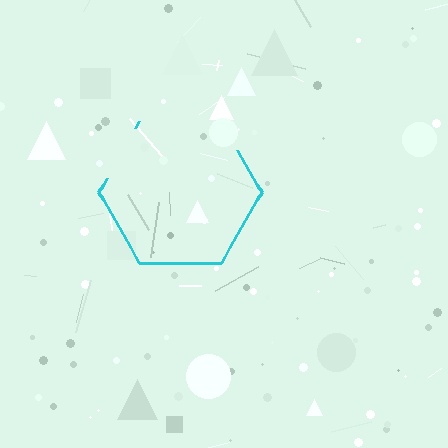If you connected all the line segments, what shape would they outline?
They would outline a hexagon.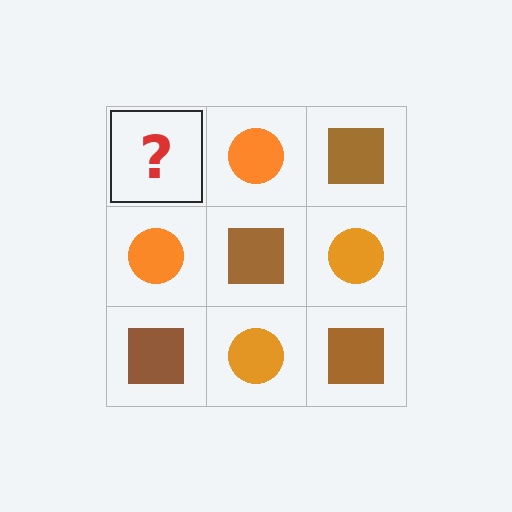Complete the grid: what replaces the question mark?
The question mark should be replaced with a brown square.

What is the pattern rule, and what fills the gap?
The rule is that it alternates brown square and orange circle in a checkerboard pattern. The gap should be filled with a brown square.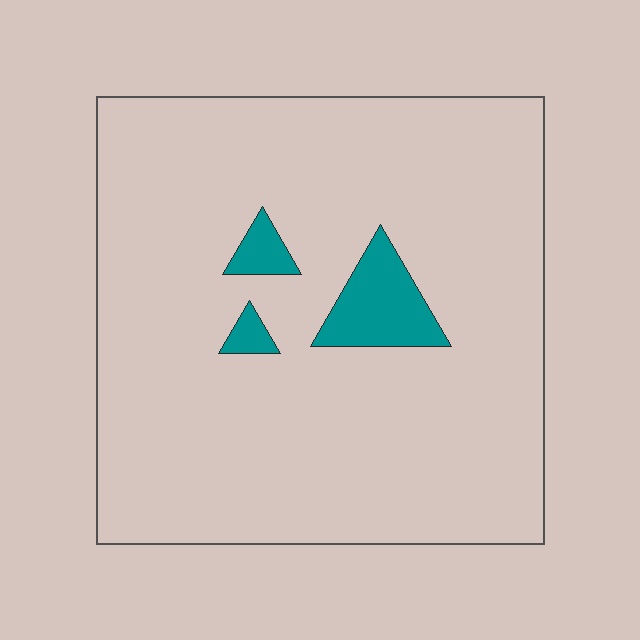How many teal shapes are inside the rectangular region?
3.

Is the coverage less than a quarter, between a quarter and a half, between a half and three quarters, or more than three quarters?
Less than a quarter.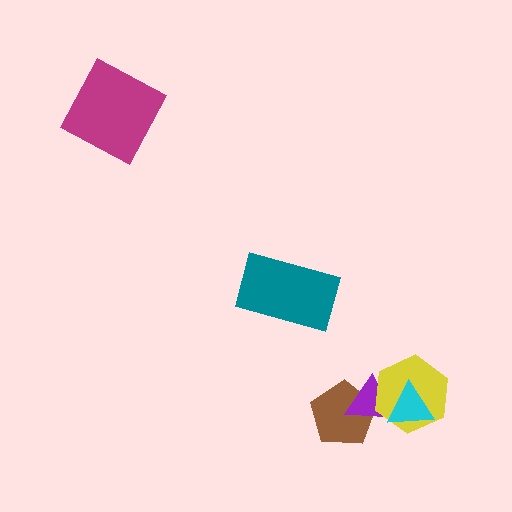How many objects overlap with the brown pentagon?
1 object overlaps with the brown pentagon.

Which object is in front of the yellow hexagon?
The cyan triangle is in front of the yellow hexagon.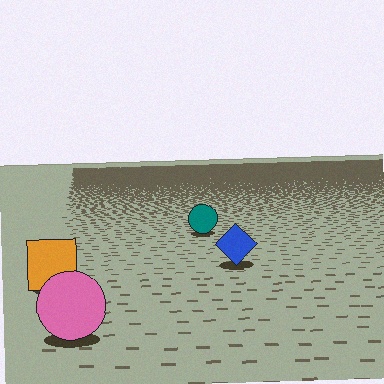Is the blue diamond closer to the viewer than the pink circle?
No. The pink circle is closer — you can tell from the texture gradient: the ground texture is coarser near it.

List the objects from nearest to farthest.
From nearest to farthest: the pink circle, the orange square, the blue diamond, the teal circle.